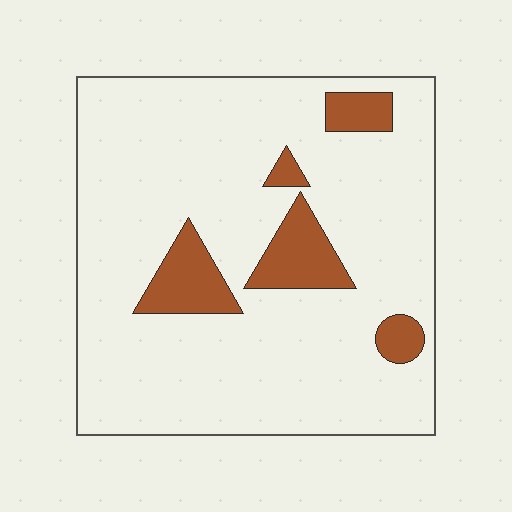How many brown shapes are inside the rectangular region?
5.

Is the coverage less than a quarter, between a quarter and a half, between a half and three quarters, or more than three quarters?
Less than a quarter.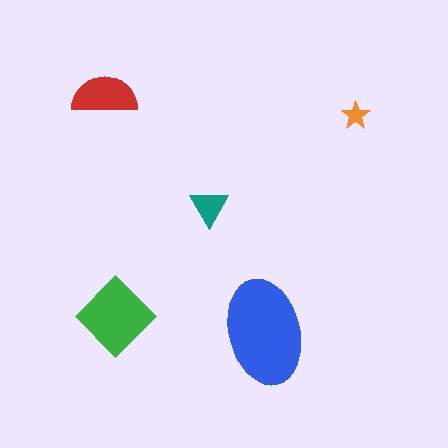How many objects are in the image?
There are 5 objects in the image.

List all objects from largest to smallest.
The blue ellipse, the green diamond, the red semicircle, the teal triangle, the orange star.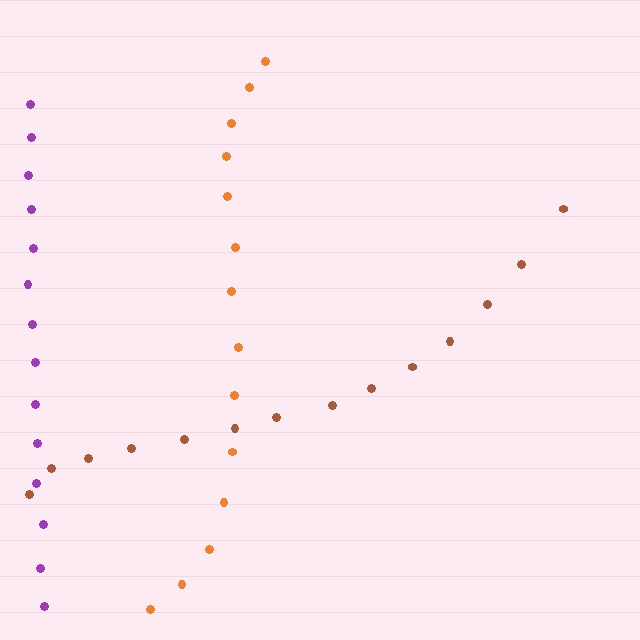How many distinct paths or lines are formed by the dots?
There are 3 distinct paths.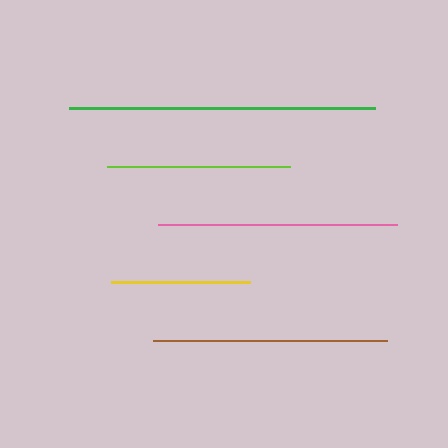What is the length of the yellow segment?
The yellow segment is approximately 138 pixels long.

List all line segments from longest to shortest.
From longest to shortest: green, pink, brown, lime, yellow.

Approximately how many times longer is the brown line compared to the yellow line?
The brown line is approximately 1.7 times the length of the yellow line.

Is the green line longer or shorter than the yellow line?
The green line is longer than the yellow line.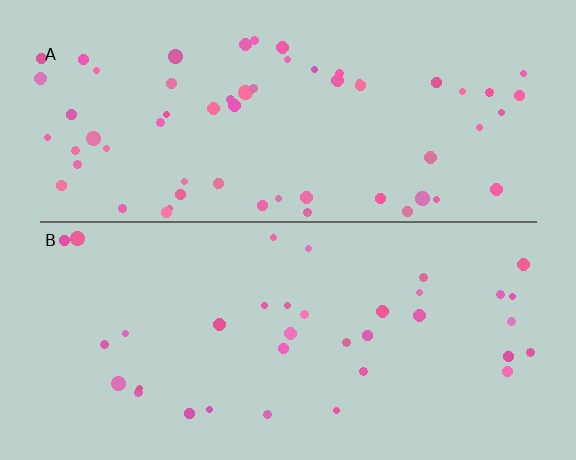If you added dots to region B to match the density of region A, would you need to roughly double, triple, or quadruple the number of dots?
Approximately double.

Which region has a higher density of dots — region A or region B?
A (the top).